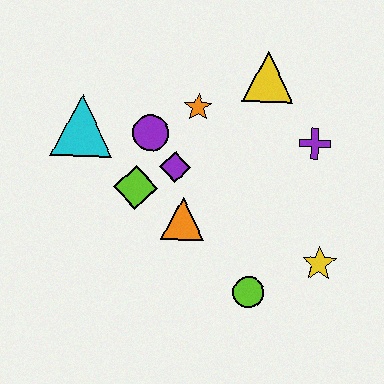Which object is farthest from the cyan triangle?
The yellow star is farthest from the cyan triangle.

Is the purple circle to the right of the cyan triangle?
Yes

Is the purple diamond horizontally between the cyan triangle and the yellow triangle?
Yes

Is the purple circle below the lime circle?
No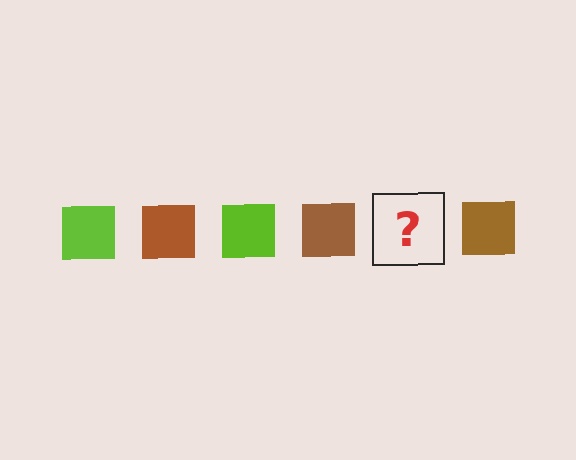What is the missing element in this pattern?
The missing element is a lime square.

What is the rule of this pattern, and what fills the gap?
The rule is that the pattern cycles through lime, brown squares. The gap should be filled with a lime square.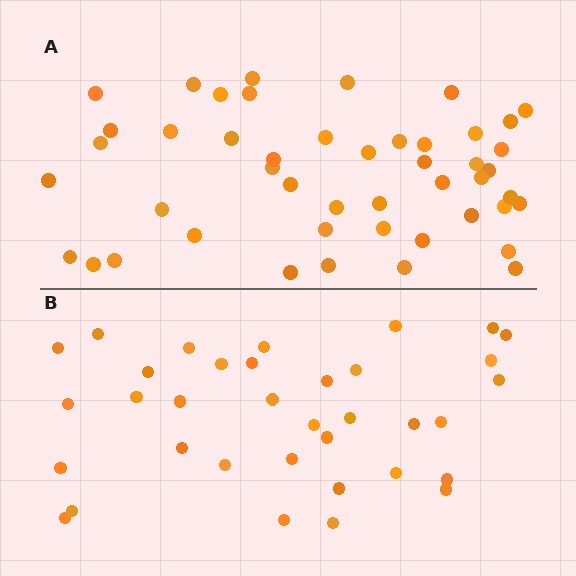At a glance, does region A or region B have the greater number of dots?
Region A (the top region) has more dots.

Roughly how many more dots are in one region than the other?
Region A has roughly 12 or so more dots than region B.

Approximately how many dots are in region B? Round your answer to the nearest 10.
About 40 dots. (The exact count is 35, which rounds to 40.)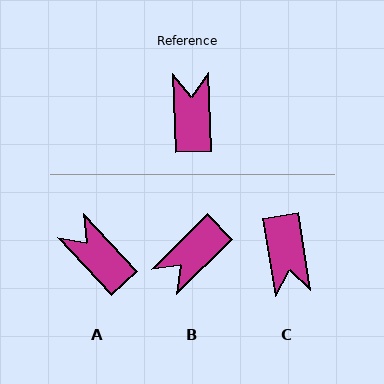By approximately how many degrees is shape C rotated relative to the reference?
Approximately 173 degrees clockwise.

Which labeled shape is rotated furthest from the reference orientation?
C, about 173 degrees away.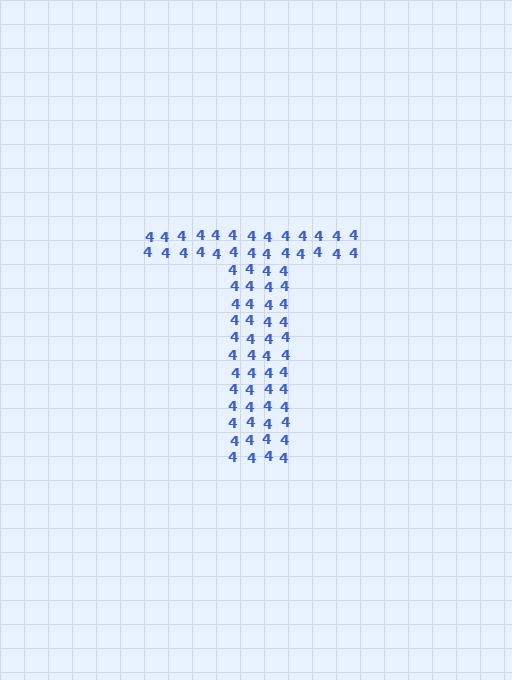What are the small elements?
The small elements are digit 4's.